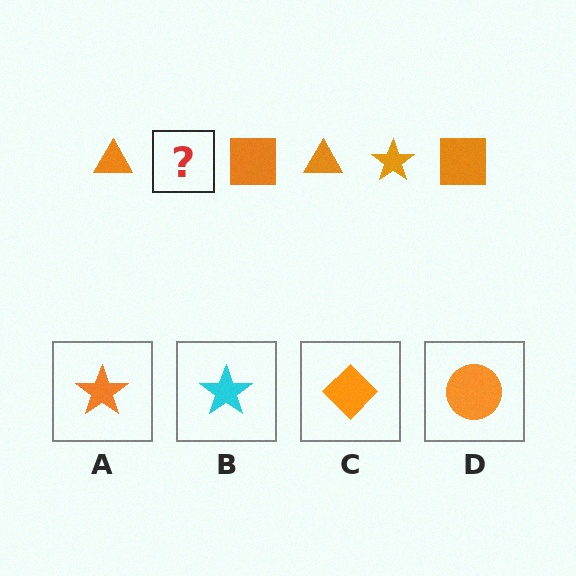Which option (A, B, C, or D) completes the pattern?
A.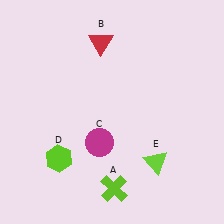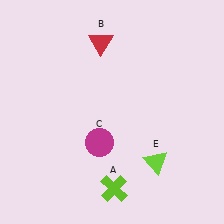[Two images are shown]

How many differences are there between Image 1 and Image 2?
There is 1 difference between the two images.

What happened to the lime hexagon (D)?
The lime hexagon (D) was removed in Image 2. It was in the bottom-left area of Image 1.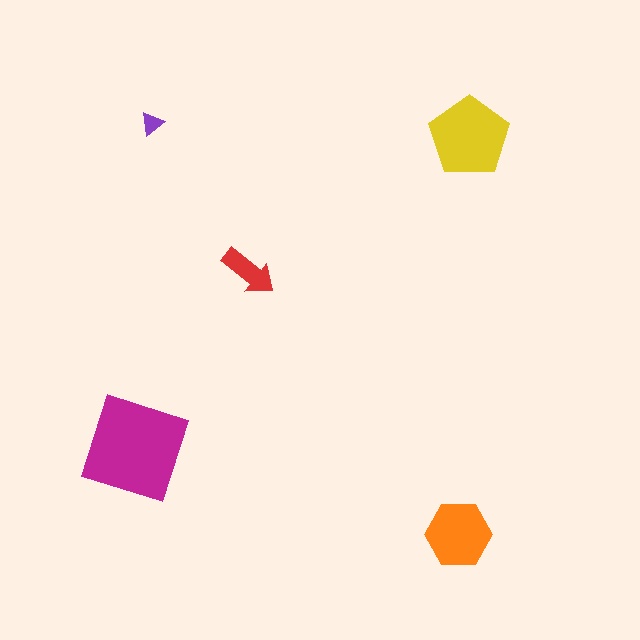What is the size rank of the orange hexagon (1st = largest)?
3rd.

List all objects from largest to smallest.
The magenta square, the yellow pentagon, the orange hexagon, the red arrow, the purple triangle.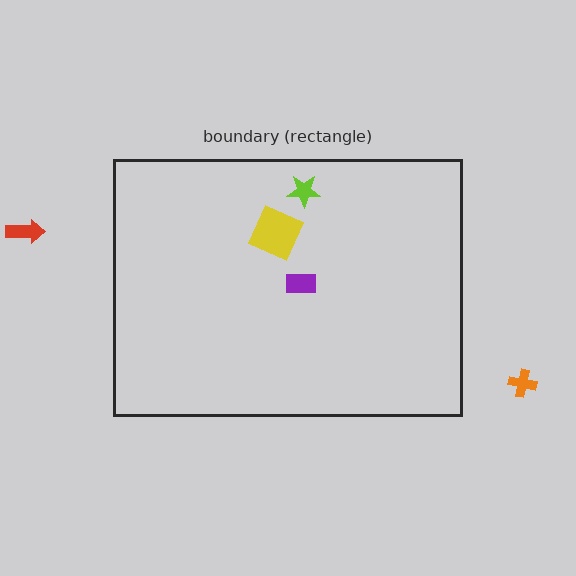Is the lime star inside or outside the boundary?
Inside.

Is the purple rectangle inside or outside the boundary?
Inside.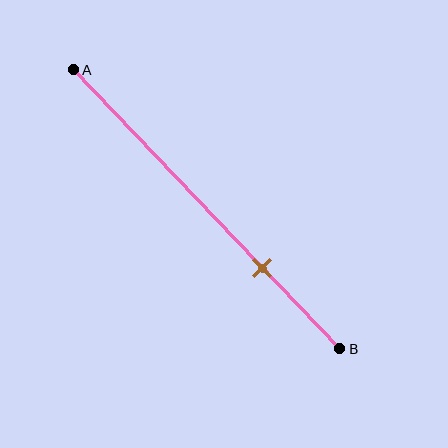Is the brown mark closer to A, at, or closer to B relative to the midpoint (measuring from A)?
The brown mark is closer to point B than the midpoint of segment AB.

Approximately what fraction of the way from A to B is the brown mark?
The brown mark is approximately 70% of the way from A to B.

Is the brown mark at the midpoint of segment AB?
No, the mark is at about 70% from A, not at the 50% midpoint.